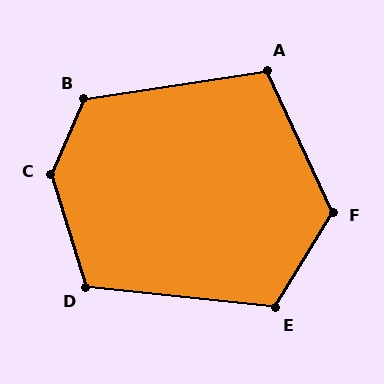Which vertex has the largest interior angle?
C, at approximately 139 degrees.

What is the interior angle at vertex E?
Approximately 115 degrees (obtuse).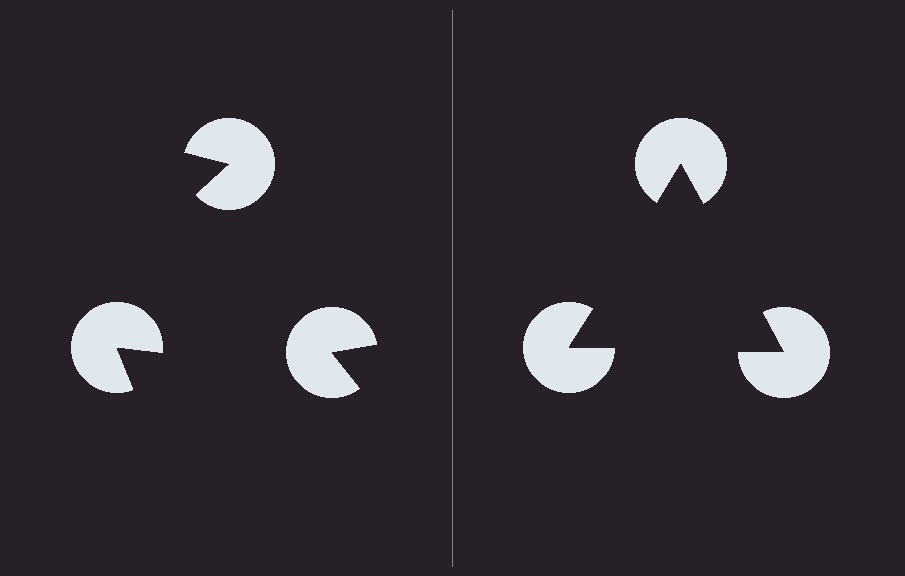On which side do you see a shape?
An illusory triangle appears on the right side. On the left side the wedge cuts are rotated, so no coherent shape forms.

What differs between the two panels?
The pac-man discs are positioned identically on both sides; only the wedge orientations differ. On the right they align to a triangle; on the left they are misaligned.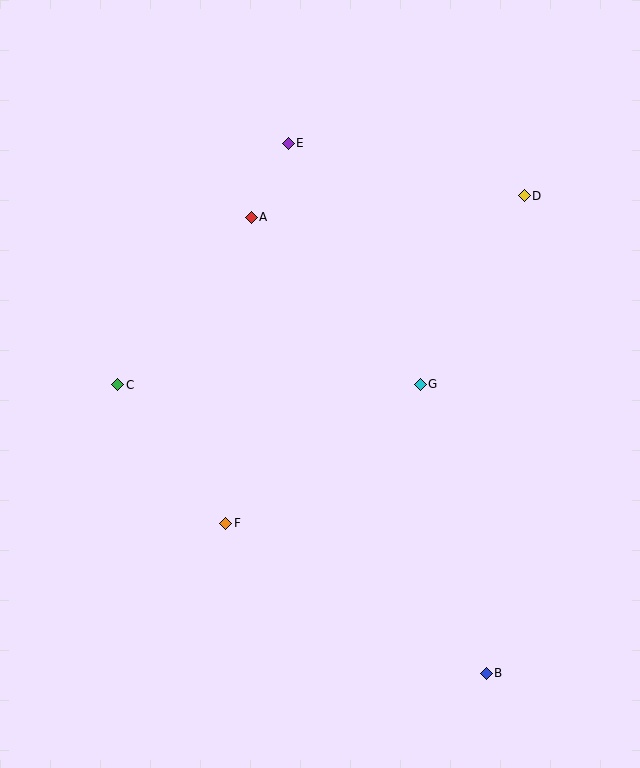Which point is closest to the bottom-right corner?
Point B is closest to the bottom-right corner.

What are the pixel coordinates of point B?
Point B is at (486, 673).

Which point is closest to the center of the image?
Point G at (420, 384) is closest to the center.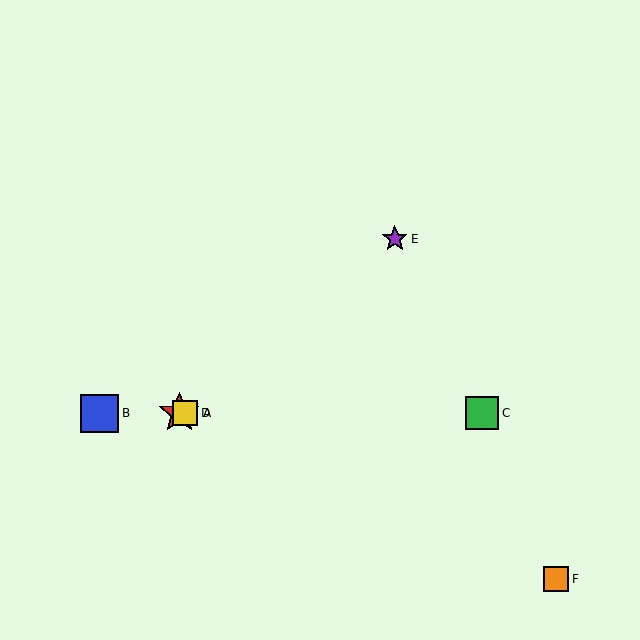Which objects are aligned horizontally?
Objects A, B, C, D are aligned horizontally.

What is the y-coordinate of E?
Object E is at y≈239.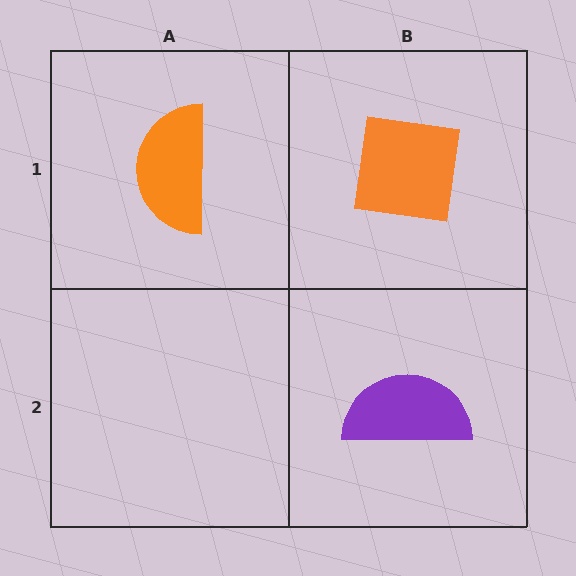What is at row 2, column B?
A purple semicircle.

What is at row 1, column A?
An orange semicircle.